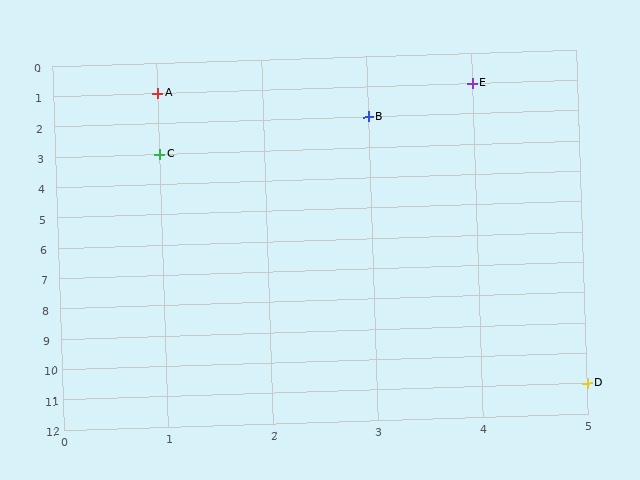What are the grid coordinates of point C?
Point C is at grid coordinates (1, 3).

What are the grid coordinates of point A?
Point A is at grid coordinates (1, 1).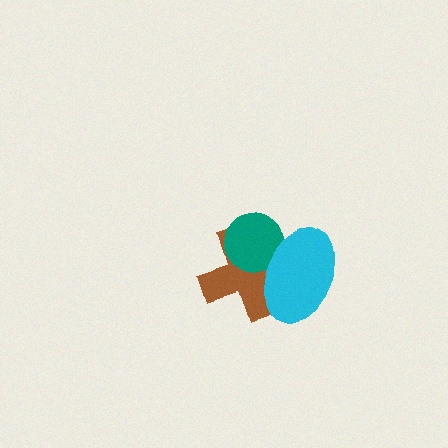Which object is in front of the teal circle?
The cyan ellipse is in front of the teal circle.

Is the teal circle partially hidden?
Yes, it is partially covered by another shape.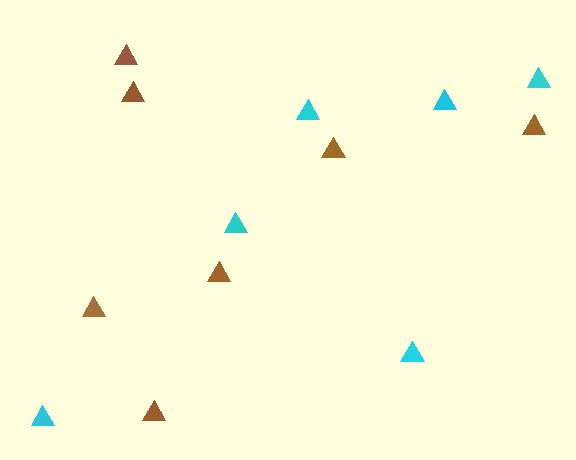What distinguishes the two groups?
There are 2 groups: one group of brown triangles (7) and one group of cyan triangles (6).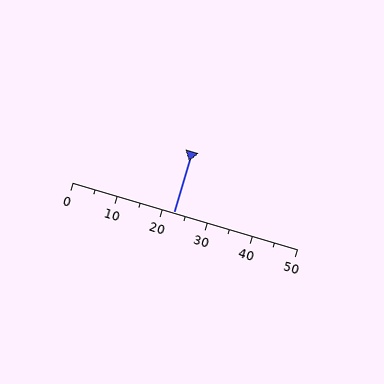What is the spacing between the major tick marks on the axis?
The major ticks are spaced 10 apart.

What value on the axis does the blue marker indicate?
The marker indicates approximately 22.5.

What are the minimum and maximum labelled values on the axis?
The axis runs from 0 to 50.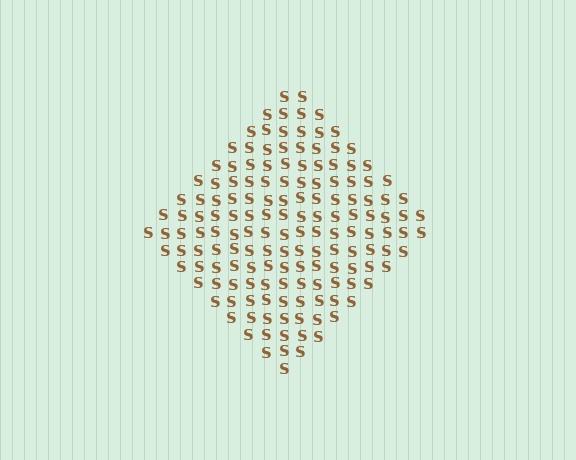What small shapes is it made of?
It is made of small letter S's.